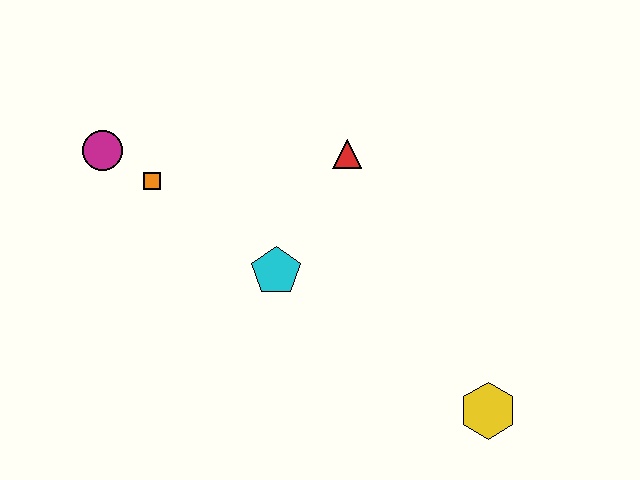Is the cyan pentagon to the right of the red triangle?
No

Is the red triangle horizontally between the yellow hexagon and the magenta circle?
Yes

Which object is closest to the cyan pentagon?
The red triangle is closest to the cyan pentagon.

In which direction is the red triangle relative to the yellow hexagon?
The red triangle is above the yellow hexagon.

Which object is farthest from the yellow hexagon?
The magenta circle is farthest from the yellow hexagon.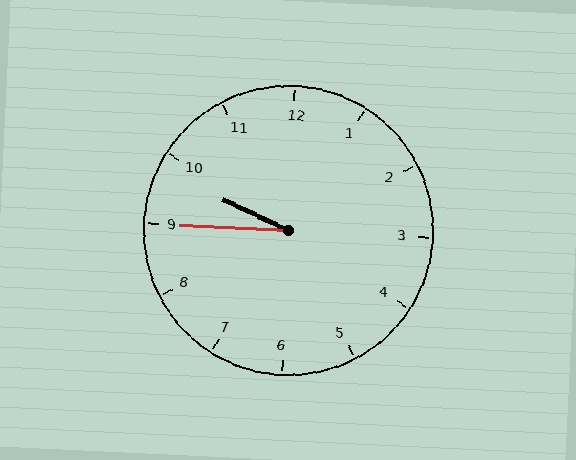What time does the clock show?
9:45.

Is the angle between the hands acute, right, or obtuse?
It is acute.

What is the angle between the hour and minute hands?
Approximately 22 degrees.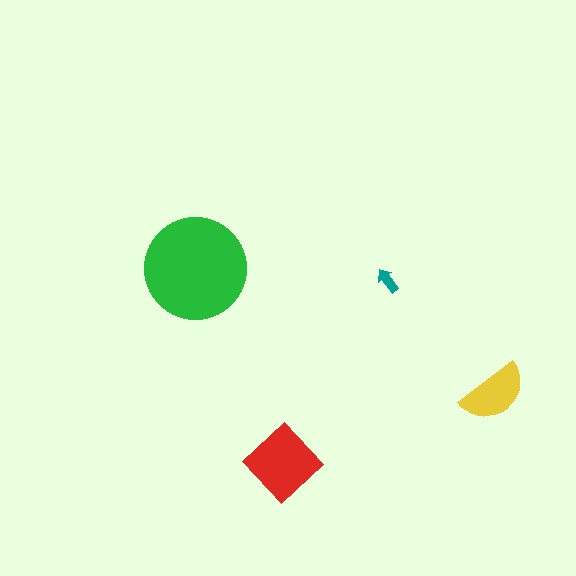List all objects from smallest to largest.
The teal arrow, the yellow semicircle, the red diamond, the green circle.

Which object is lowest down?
The red diamond is bottommost.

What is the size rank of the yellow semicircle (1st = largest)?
3rd.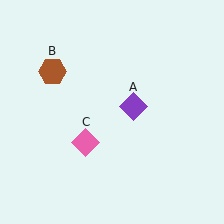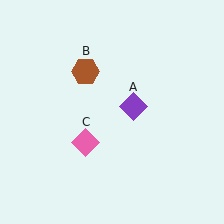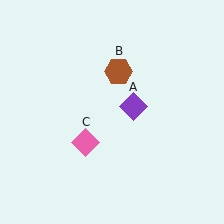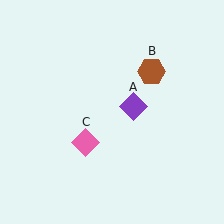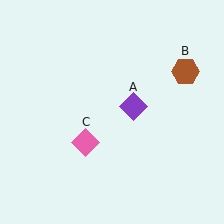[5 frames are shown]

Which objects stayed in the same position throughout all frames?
Purple diamond (object A) and pink diamond (object C) remained stationary.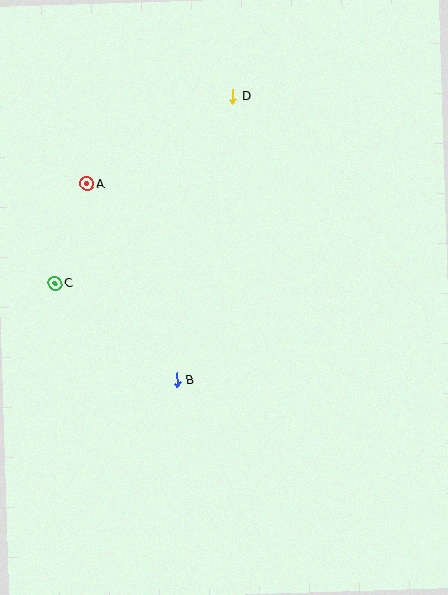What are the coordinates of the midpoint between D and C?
The midpoint between D and C is at (144, 190).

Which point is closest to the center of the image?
Point B at (177, 380) is closest to the center.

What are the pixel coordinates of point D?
Point D is at (233, 96).